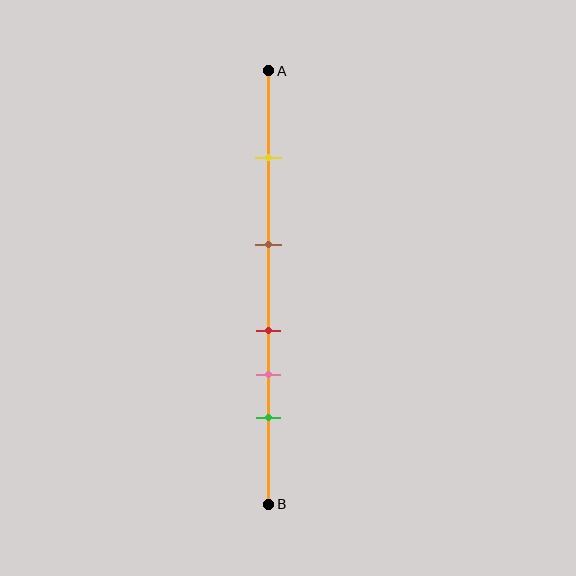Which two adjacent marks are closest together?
The red and pink marks are the closest adjacent pair.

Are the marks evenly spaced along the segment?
No, the marks are not evenly spaced.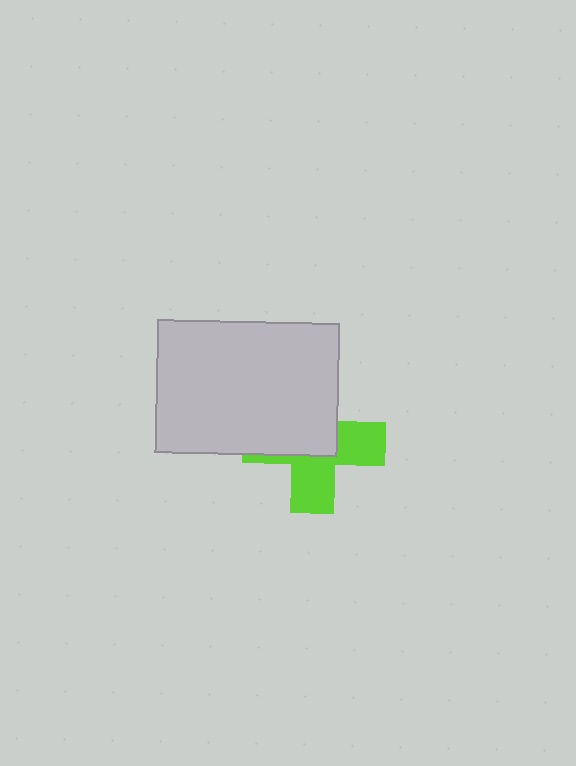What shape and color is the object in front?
The object in front is a light gray rectangle.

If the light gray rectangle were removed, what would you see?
You would see the complete lime cross.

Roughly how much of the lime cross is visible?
About half of it is visible (roughly 47%).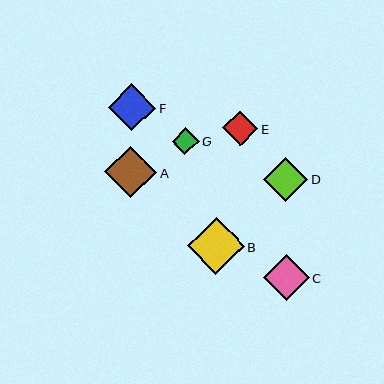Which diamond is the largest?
Diamond B is the largest with a size of approximately 57 pixels.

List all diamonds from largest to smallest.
From largest to smallest: B, A, F, C, D, E, G.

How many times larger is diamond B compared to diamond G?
Diamond B is approximately 2.1 times the size of diamond G.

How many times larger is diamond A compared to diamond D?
Diamond A is approximately 1.2 times the size of diamond D.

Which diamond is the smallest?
Diamond G is the smallest with a size of approximately 27 pixels.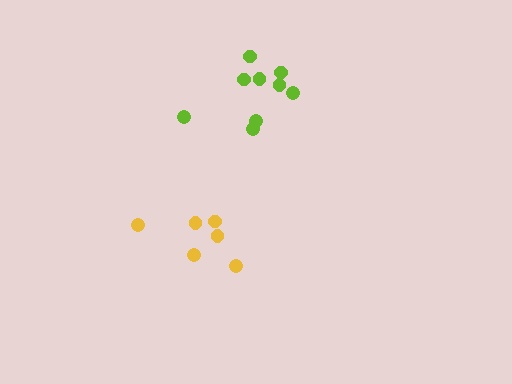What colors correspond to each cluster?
The clusters are colored: yellow, lime.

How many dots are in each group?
Group 1: 6 dots, Group 2: 9 dots (15 total).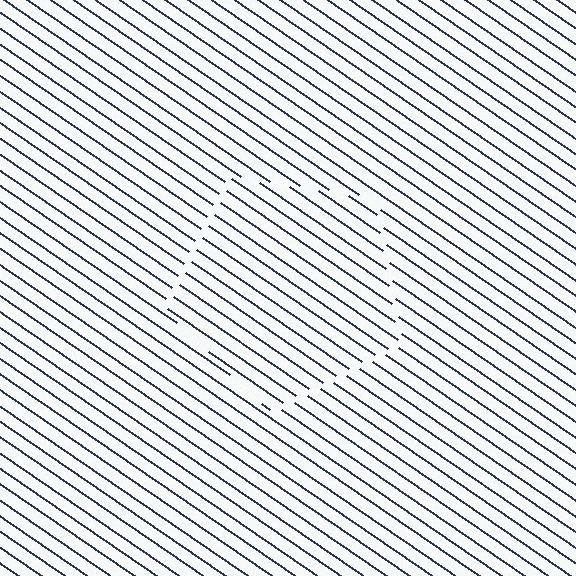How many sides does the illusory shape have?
5 sides — the line-ends trace a pentagon.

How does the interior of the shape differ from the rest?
The interior of the shape contains the same grating, shifted by half a period — the contour is defined by the phase discontinuity where line-ends from the inner and outer gratings abut.